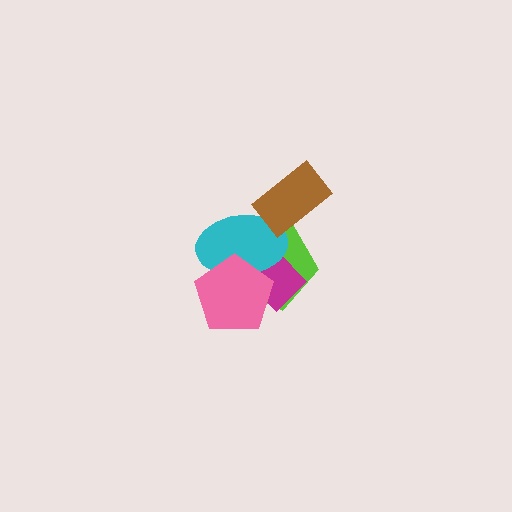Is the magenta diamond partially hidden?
Yes, it is partially covered by another shape.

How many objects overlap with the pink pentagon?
3 objects overlap with the pink pentagon.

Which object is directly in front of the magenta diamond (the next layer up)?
The cyan ellipse is directly in front of the magenta diamond.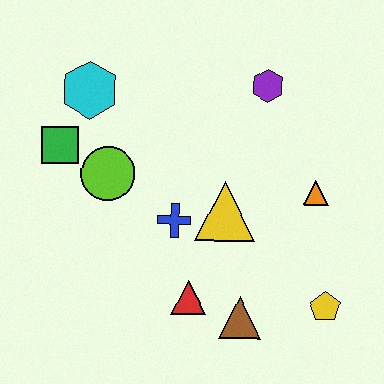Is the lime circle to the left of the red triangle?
Yes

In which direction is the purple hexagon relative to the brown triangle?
The purple hexagon is above the brown triangle.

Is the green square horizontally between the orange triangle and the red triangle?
No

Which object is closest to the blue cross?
The yellow triangle is closest to the blue cross.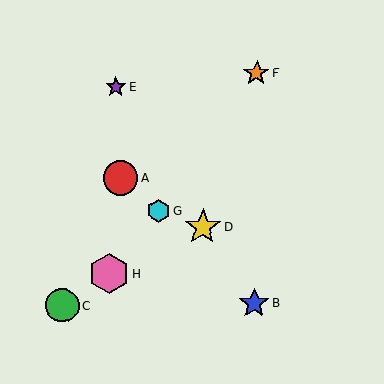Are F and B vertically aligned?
Yes, both are at x≈257.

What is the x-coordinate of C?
Object C is at x≈62.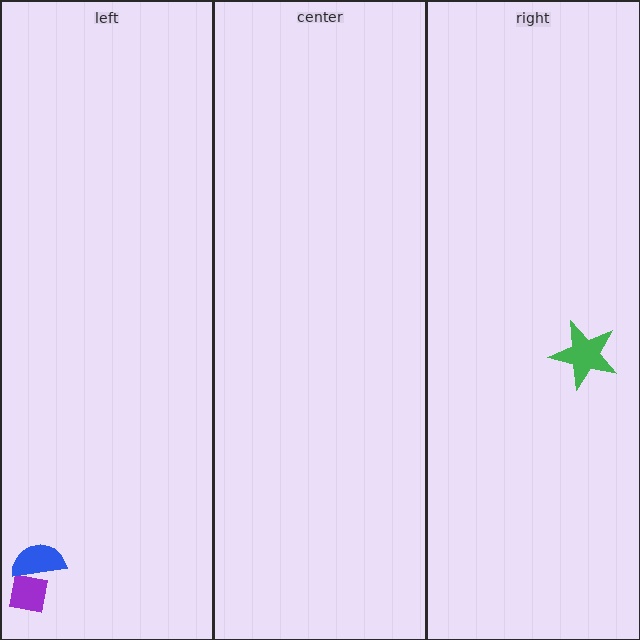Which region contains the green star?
The right region.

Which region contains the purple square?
The left region.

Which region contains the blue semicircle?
The left region.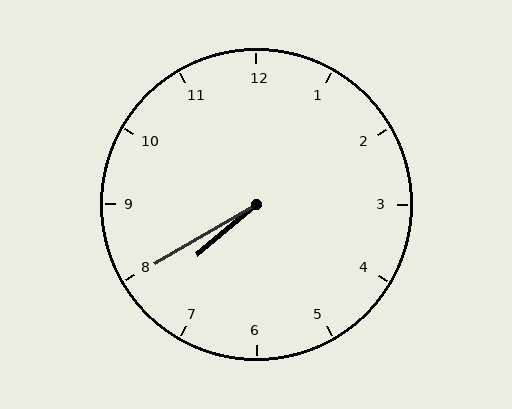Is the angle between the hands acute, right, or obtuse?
It is acute.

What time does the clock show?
7:40.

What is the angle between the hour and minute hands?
Approximately 10 degrees.